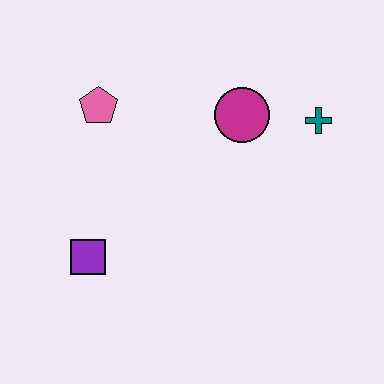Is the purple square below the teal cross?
Yes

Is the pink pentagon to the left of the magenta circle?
Yes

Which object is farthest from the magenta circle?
The purple square is farthest from the magenta circle.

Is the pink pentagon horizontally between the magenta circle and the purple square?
Yes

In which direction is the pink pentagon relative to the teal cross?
The pink pentagon is to the left of the teal cross.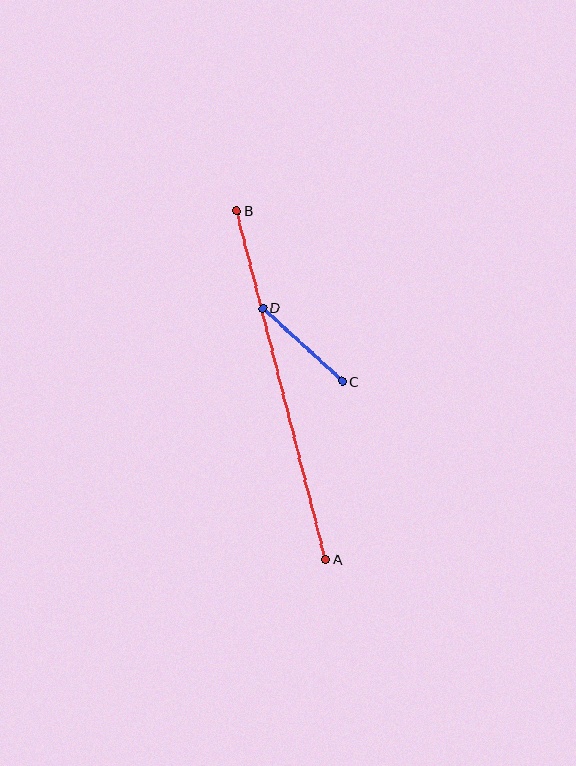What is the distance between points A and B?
The distance is approximately 360 pixels.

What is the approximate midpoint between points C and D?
The midpoint is at approximately (303, 345) pixels.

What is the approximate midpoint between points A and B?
The midpoint is at approximately (281, 385) pixels.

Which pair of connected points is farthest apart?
Points A and B are farthest apart.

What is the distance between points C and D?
The distance is approximately 108 pixels.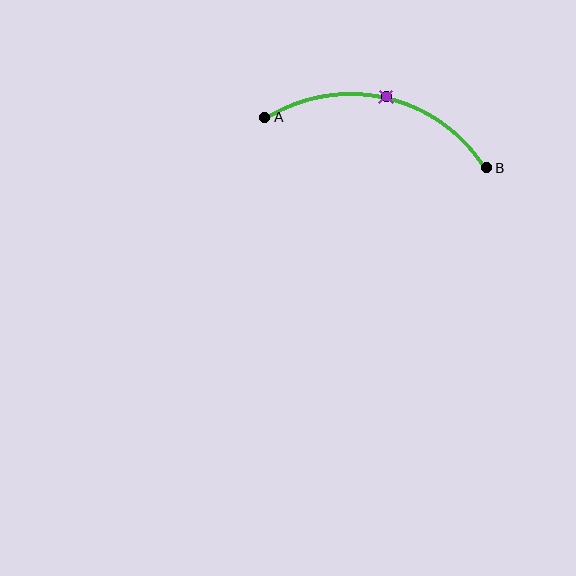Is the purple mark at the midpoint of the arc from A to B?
Yes. The purple mark lies on the arc at equal arc-length from both A and B — it is the arc midpoint.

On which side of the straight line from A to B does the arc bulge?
The arc bulges above the straight line connecting A and B.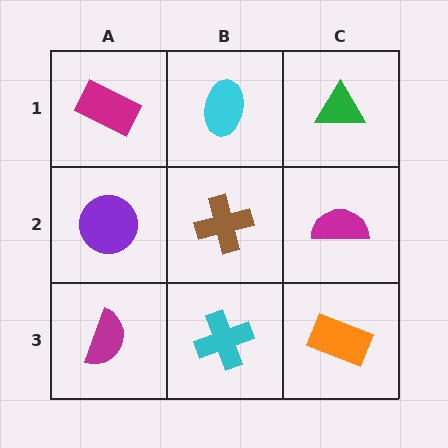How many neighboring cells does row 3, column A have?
2.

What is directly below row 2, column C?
An orange rectangle.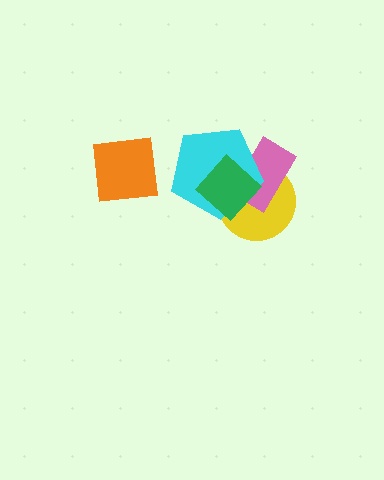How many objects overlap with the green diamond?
3 objects overlap with the green diamond.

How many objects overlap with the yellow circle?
3 objects overlap with the yellow circle.